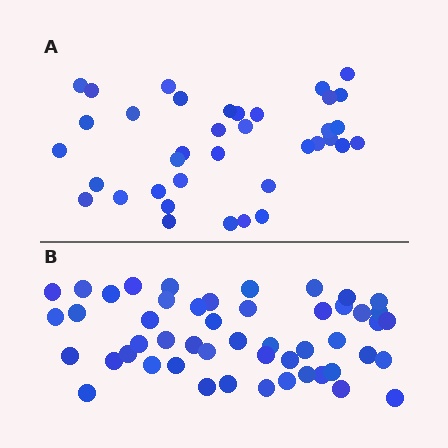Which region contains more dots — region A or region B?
Region B (the bottom region) has more dots.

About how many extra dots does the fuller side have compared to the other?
Region B has approximately 15 more dots than region A.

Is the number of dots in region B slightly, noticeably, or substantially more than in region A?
Region B has noticeably more, but not dramatically so. The ratio is roughly 1.4 to 1.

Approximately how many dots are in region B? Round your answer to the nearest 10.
About 50 dots.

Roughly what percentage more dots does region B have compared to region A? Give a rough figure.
About 35% more.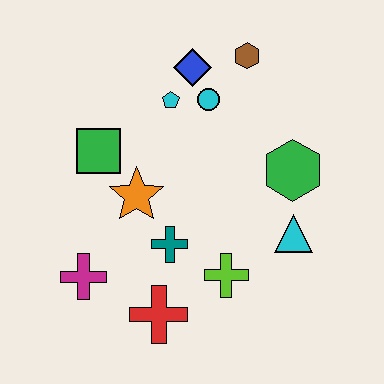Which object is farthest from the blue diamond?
The red cross is farthest from the blue diamond.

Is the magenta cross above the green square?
No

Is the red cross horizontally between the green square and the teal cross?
Yes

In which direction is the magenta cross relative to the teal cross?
The magenta cross is to the left of the teal cross.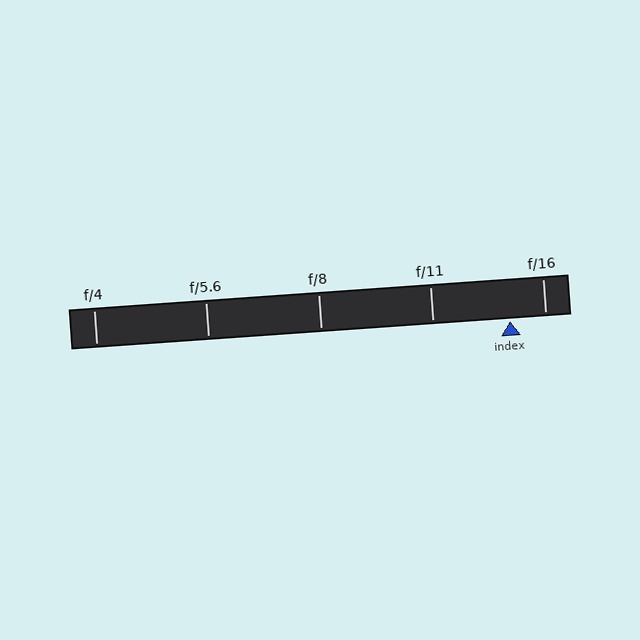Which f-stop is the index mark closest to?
The index mark is closest to f/16.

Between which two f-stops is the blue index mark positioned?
The index mark is between f/11 and f/16.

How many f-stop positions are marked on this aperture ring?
There are 5 f-stop positions marked.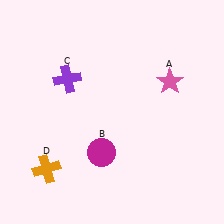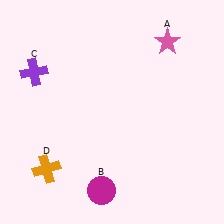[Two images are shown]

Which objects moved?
The objects that moved are: the pink star (A), the magenta circle (B), the purple cross (C).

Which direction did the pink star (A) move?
The pink star (A) moved up.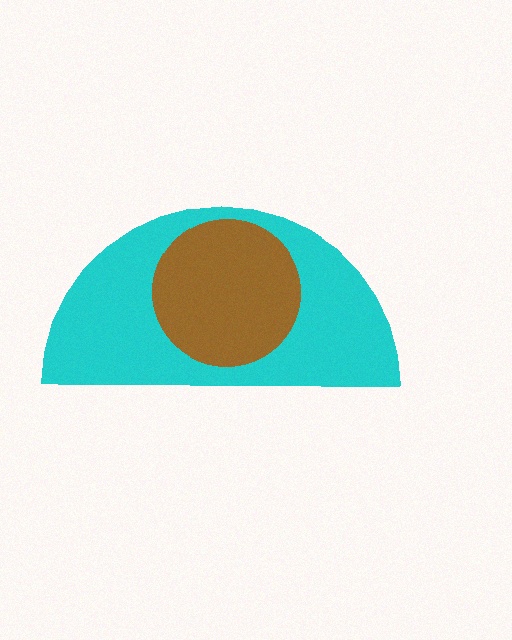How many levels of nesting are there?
2.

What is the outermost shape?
The cyan semicircle.